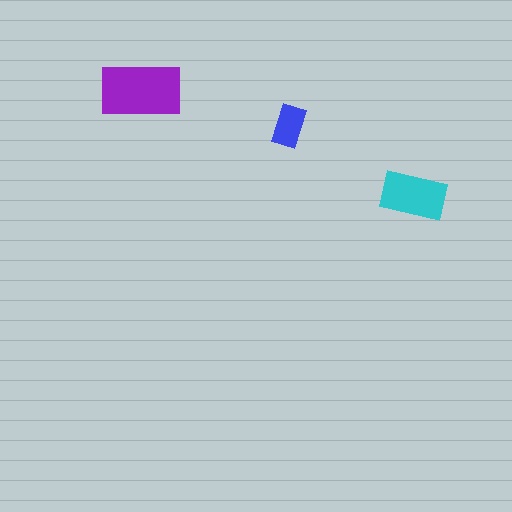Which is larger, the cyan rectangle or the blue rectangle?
The cyan one.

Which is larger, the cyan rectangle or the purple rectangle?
The purple one.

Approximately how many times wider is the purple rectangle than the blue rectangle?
About 2 times wider.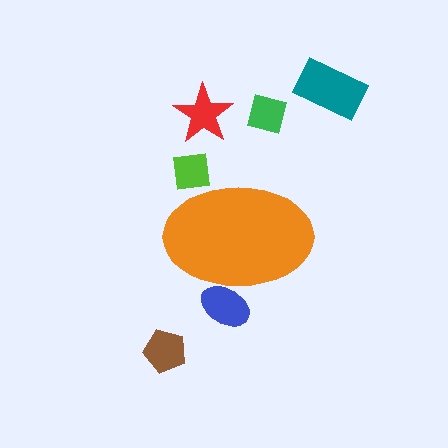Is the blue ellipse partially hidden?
Yes, the blue ellipse is partially hidden behind the orange ellipse.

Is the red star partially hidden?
No, the red star is fully visible.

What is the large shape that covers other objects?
An orange ellipse.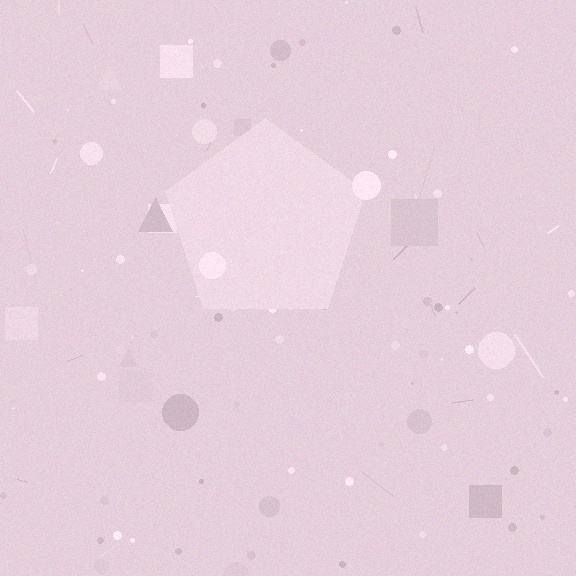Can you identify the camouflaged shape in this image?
The camouflaged shape is a pentagon.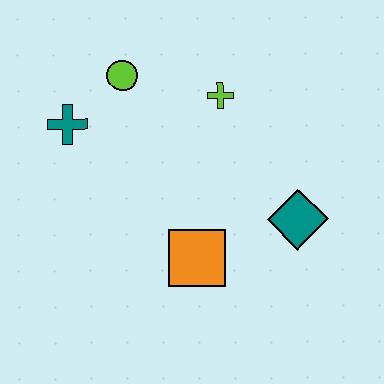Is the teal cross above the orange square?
Yes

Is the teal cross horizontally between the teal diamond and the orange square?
No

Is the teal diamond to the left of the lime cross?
No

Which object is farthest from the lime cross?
The orange square is farthest from the lime cross.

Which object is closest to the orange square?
The teal diamond is closest to the orange square.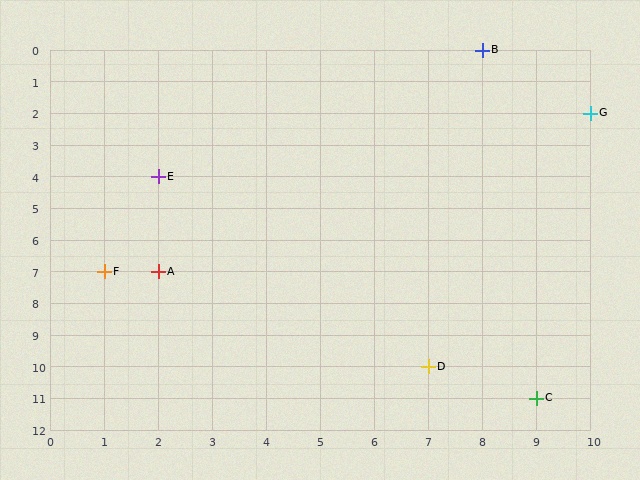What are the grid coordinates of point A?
Point A is at grid coordinates (2, 7).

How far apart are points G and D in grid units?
Points G and D are 3 columns and 8 rows apart (about 8.5 grid units diagonally).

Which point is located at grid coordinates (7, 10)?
Point D is at (7, 10).